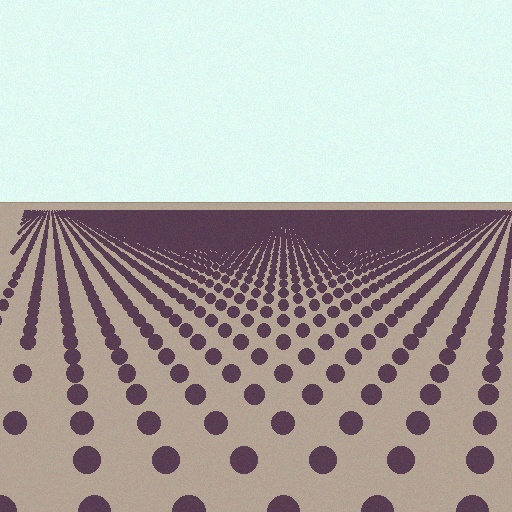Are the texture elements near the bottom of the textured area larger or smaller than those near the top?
Larger. Near the bottom, elements are closer to the viewer and appear at a bigger on-screen size.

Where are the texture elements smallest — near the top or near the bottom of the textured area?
Near the top.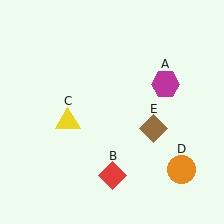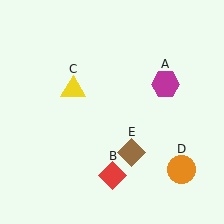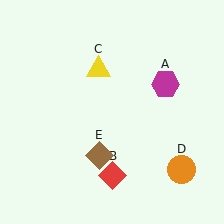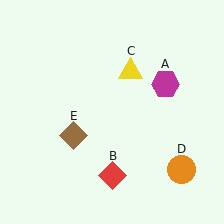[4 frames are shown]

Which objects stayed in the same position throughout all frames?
Magenta hexagon (object A) and red diamond (object B) and orange circle (object D) remained stationary.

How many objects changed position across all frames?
2 objects changed position: yellow triangle (object C), brown diamond (object E).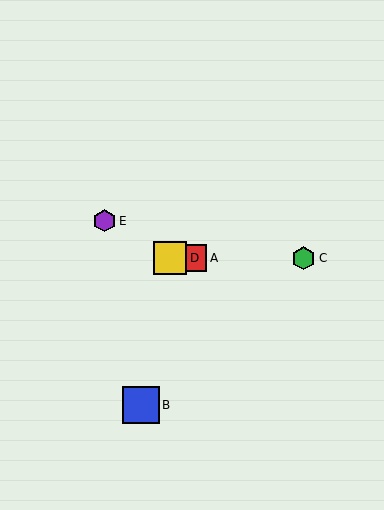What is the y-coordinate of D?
Object D is at y≈258.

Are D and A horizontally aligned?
Yes, both are at y≈258.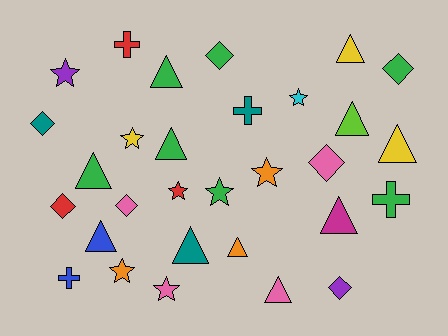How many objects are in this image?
There are 30 objects.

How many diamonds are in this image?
There are 7 diamonds.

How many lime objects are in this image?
There is 1 lime object.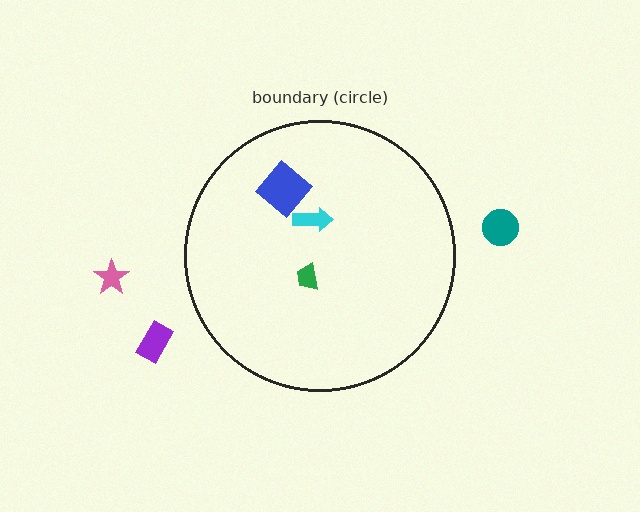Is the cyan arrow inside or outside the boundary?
Inside.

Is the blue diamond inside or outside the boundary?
Inside.